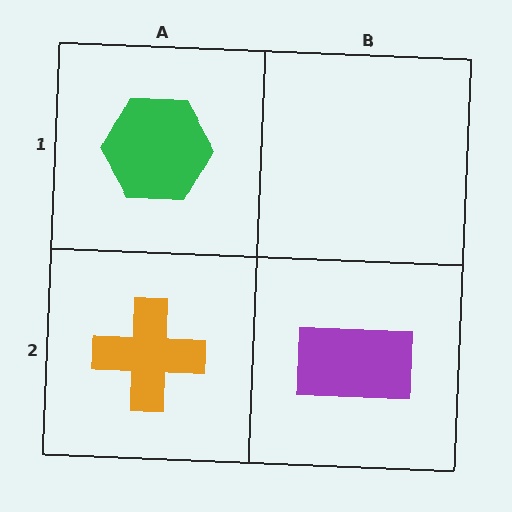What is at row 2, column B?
A purple rectangle.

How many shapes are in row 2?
2 shapes.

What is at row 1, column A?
A green hexagon.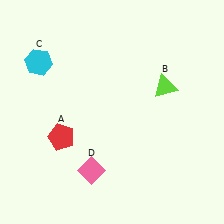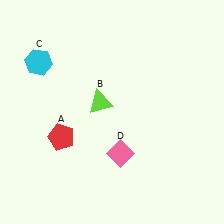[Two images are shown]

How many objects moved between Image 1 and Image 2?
2 objects moved between the two images.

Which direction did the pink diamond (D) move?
The pink diamond (D) moved right.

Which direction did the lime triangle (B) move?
The lime triangle (B) moved left.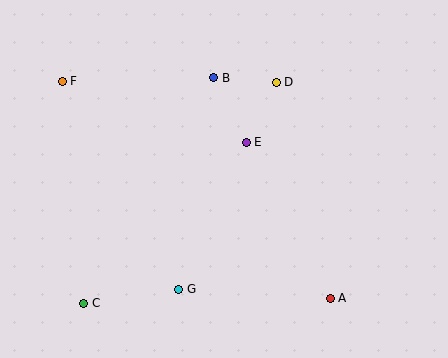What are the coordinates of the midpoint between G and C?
The midpoint between G and C is at (131, 296).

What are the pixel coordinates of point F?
Point F is at (62, 81).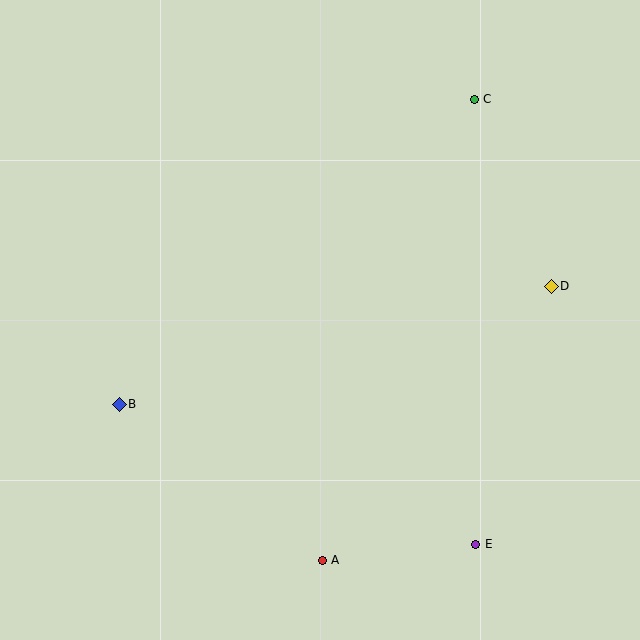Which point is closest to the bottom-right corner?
Point E is closest to the bottom-right corner.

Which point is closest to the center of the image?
Point B at (119, 404) is closest to the center.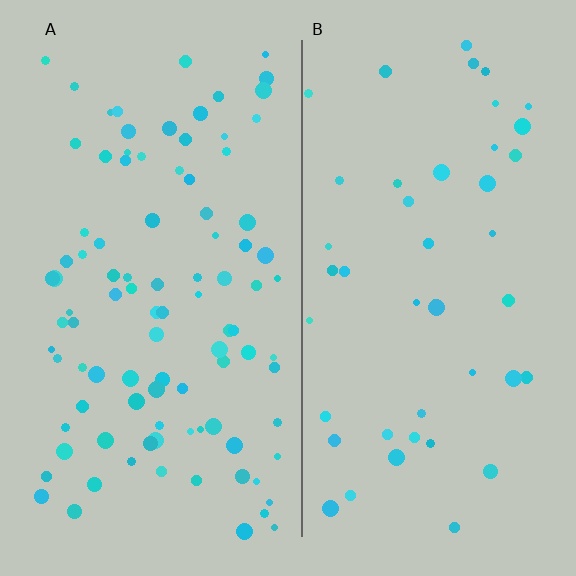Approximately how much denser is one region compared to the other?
Approximately 2.2× — region A over region B.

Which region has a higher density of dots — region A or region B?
A (the left).